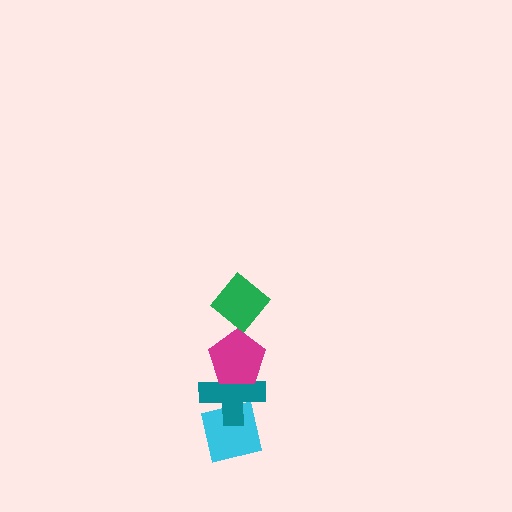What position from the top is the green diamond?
The green diamond is 1st from the top.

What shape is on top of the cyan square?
The teal cross is on top of the cyan square.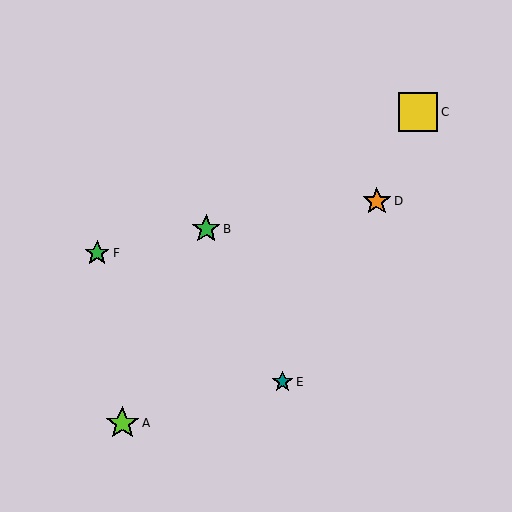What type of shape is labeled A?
Shape A is a lime star.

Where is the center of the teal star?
The center of the teal star is at (283, 382).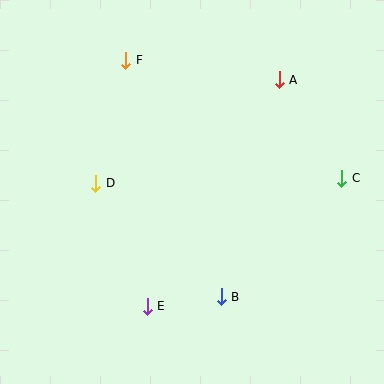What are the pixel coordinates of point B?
Point B is at (221, 297).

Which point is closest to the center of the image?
Point D at (96, 183) is closest to the center.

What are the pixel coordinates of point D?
Point D is at (96, 183).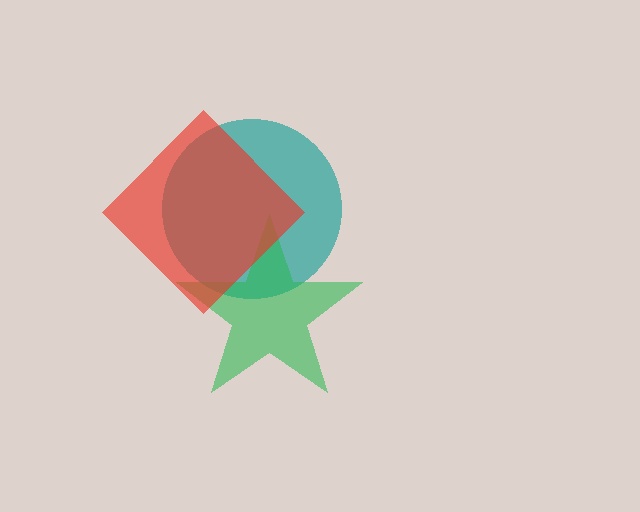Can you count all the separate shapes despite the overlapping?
Yes, there are 3 separate shapes.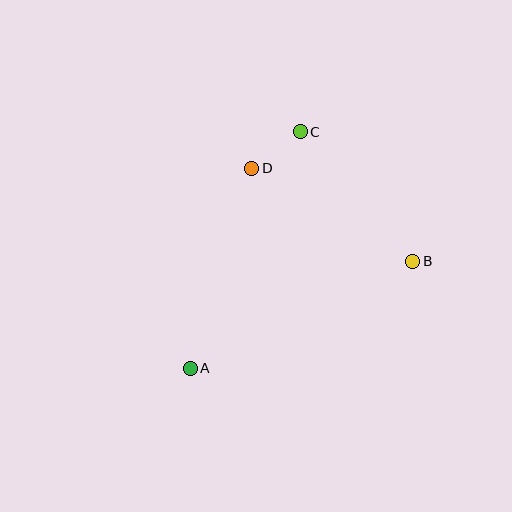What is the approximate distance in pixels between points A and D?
The distance between A and D is approximately 209 pixels.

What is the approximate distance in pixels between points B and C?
The distance between B and C is approximately 172 pixels.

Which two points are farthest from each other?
Points A and C are farthest from each other.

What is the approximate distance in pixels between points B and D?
The distance between B and D is approximately 186 pixels.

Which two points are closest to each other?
Points C and D are closest to each other.